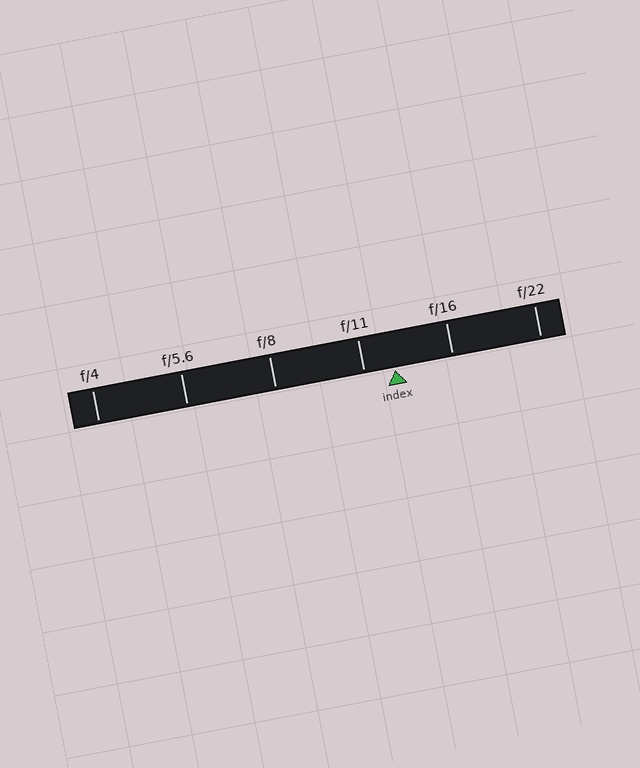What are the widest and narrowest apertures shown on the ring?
The widest aperture shown is f/4 and the narrowest is f/22.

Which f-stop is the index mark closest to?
The index mark is closest to f/11.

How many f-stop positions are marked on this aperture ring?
There are 6 f-stop positions marked.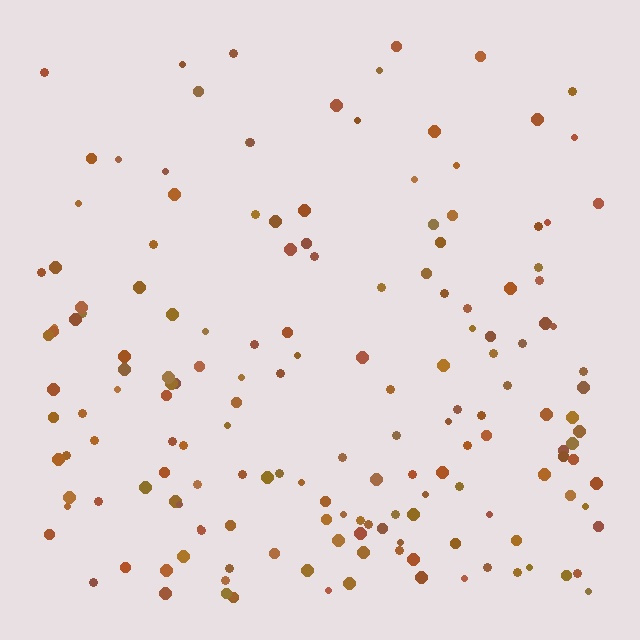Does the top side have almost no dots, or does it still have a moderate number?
Still a moderate number, just noticeably fewer than the bottom.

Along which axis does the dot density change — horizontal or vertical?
Vertical.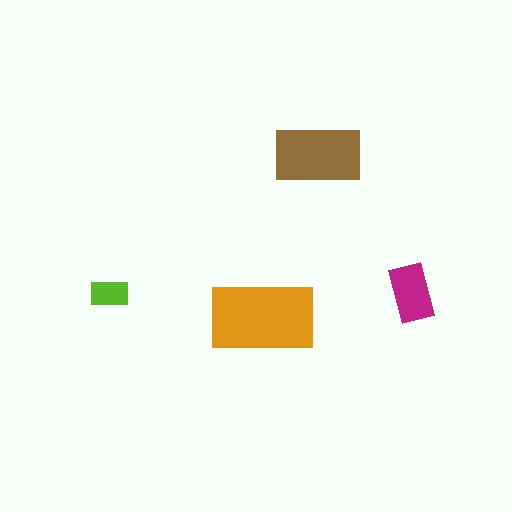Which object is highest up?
The brown rectangle is topmost.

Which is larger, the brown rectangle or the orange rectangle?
The orange one.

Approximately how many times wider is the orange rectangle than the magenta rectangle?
About 2 times wider.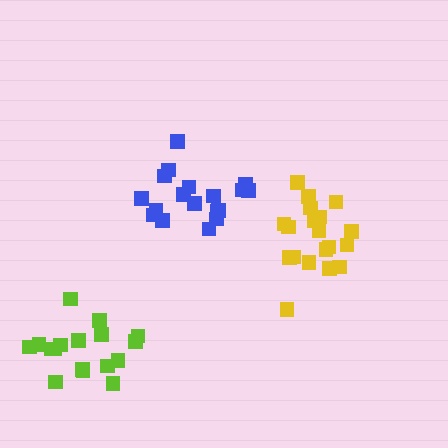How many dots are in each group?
Group 1: 18 dots, Group 2: 19 dots, Group 3: 17 dots (54 total).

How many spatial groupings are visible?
There are 3 spatial groupings.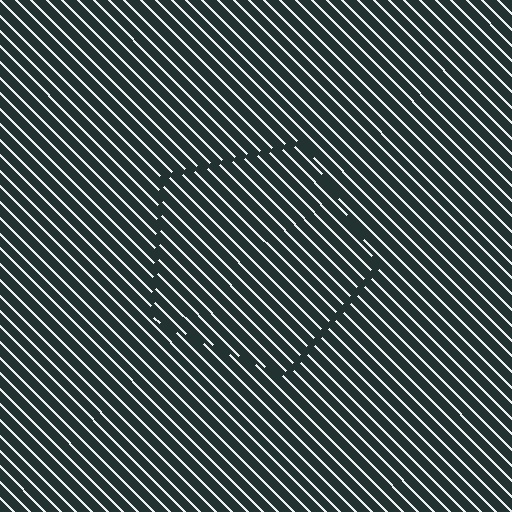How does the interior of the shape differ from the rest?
The interior of the shape contains the same grating, shifted by half a period — the contour is defined by the phase discontinuity where line-ends from the inner and outer gratings abut.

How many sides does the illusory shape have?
5 sides — the line-ends trace a pentagon.